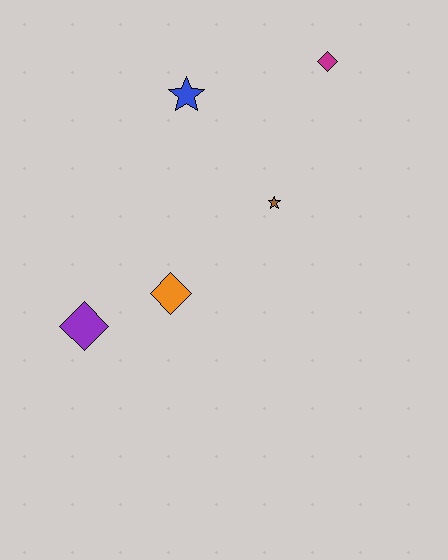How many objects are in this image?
There are 5 objects.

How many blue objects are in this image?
There is 1 blue object.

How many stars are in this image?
There are 2 stars.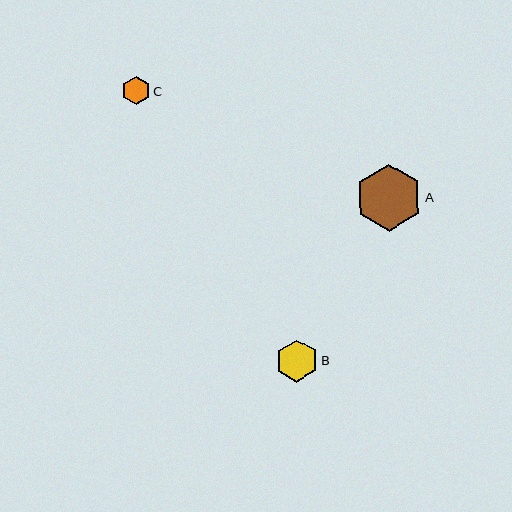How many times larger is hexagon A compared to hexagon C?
Hexagon A is approximately 2.4 times the size of hexagon C.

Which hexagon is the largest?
Hexagon A is the largest with a size of approximately 67 pixels.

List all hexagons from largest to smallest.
From largest to smallest: A, B, C.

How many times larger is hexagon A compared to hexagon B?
Hexagon A is approximately 1.6 times the size of hexagon B.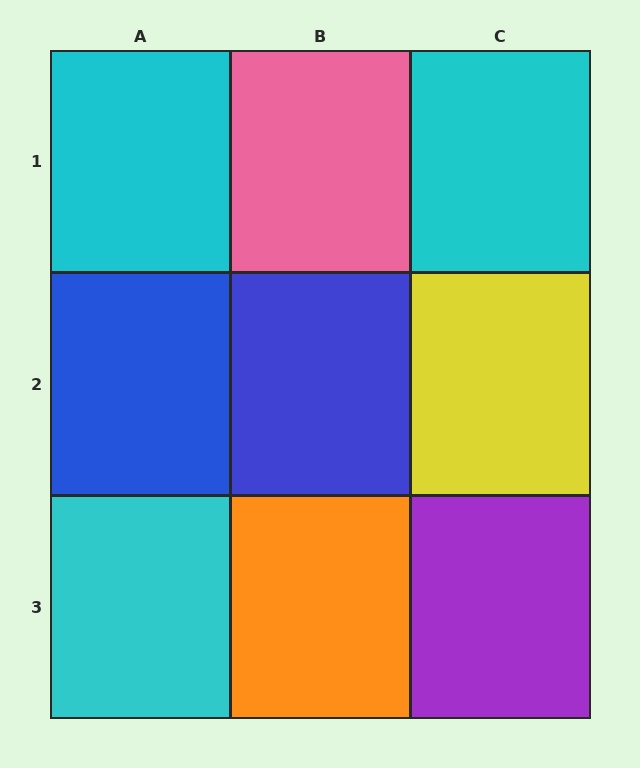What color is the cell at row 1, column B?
Pink.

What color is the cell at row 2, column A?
Blue.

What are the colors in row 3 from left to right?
Cyan, orange, purple.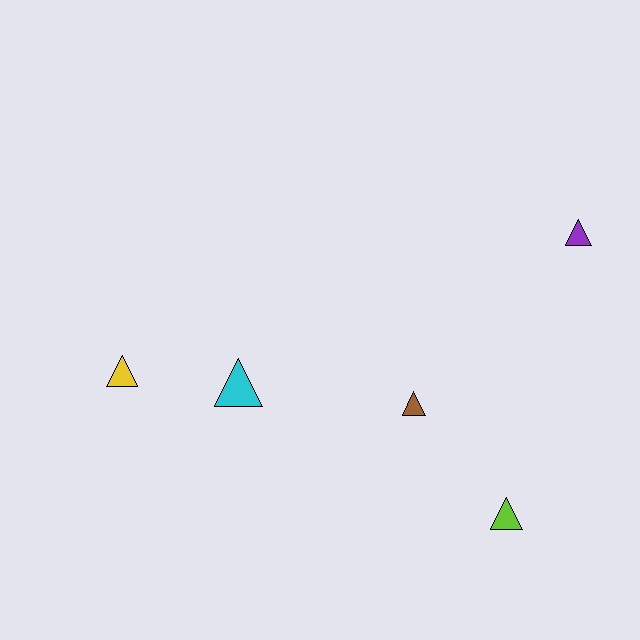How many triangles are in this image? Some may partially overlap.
There are 5 triangles.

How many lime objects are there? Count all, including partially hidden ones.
There is 1 lime object.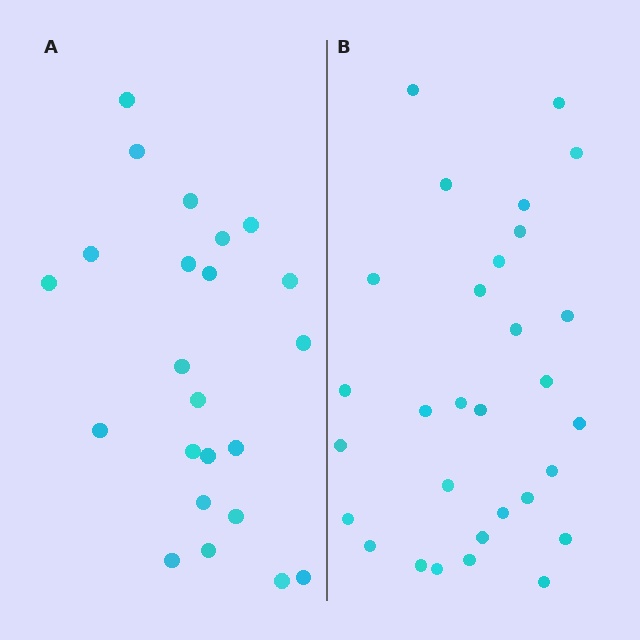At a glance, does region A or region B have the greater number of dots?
Region B (the right region) has more dots.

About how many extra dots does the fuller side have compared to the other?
Region B has roughly 8 or so more dots than region A.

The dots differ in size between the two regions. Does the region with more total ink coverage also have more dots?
No. Region A has more total ink coverage because its dots are larger, but region B actually contains more individual dots. Total area can be misleading — the number of items is what matters here.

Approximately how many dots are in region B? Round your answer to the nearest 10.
About 30 dots.